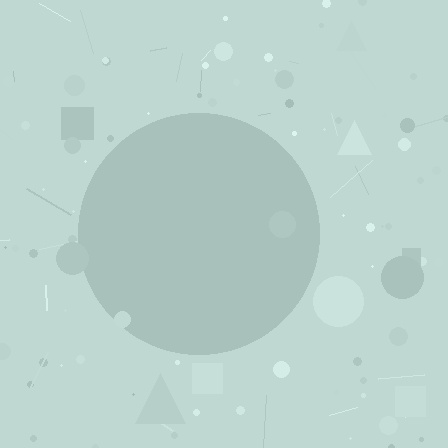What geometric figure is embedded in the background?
A circle is embedded in the background.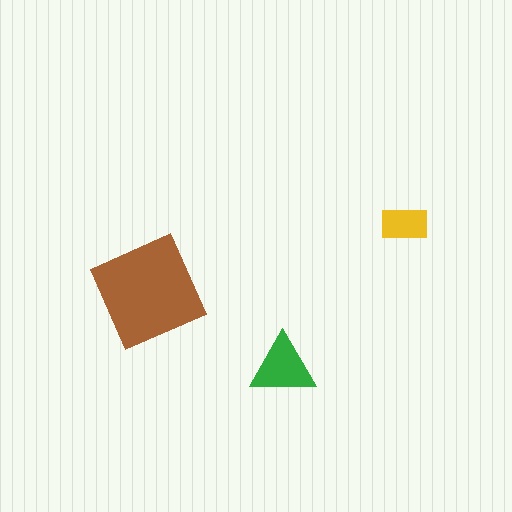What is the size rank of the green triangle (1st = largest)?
2nd.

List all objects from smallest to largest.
The yellow rectangle, the green triangle, the brown diamond.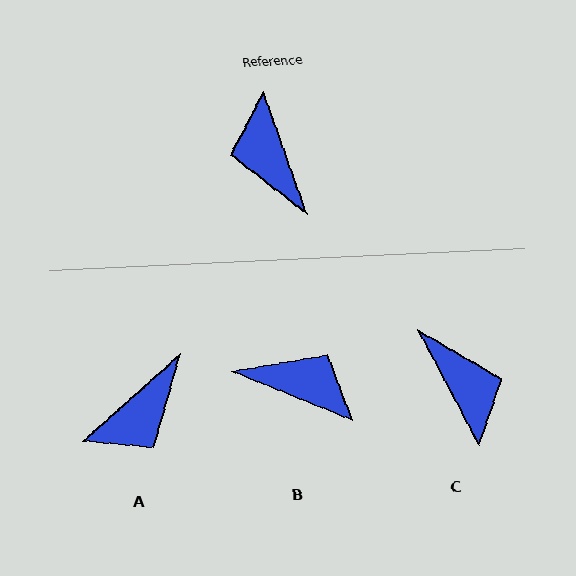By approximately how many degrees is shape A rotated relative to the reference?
Approximately 112 degrees counter-clockwise.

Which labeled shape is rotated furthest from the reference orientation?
C, about 172 degrees away.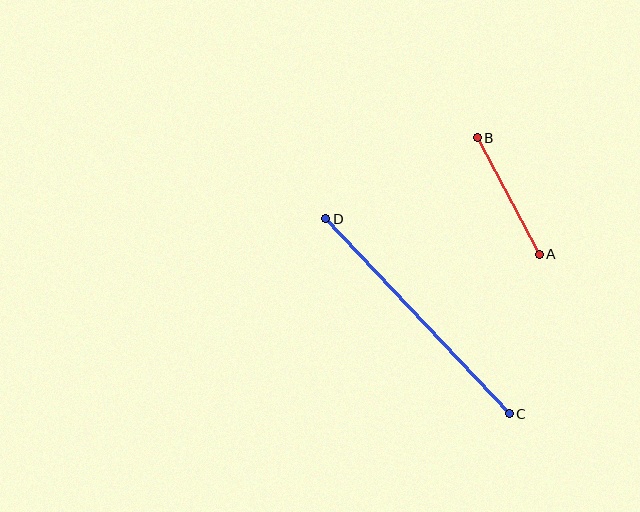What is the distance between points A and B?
The distance is approximately 132 pixels.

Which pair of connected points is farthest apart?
Points C and D are farthest apart.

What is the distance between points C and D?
The distance is approximately 267 pixels.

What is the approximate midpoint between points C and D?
The midpoint is at approximately (417, 316) pixels.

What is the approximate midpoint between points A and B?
The midpoint is at approximately (508, 196) pixels.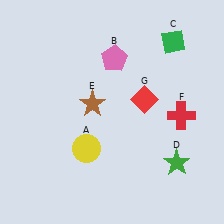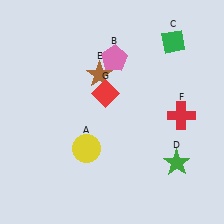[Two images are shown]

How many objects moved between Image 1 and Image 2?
2 objects moved between the two images.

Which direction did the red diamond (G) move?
The red diamond (G) moved left.